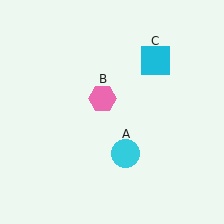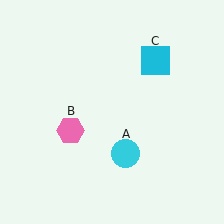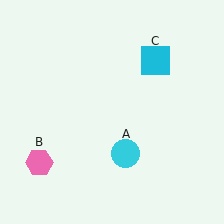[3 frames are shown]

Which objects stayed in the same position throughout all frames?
Cyan circle (object A) and cyan square (object C) remained stationary.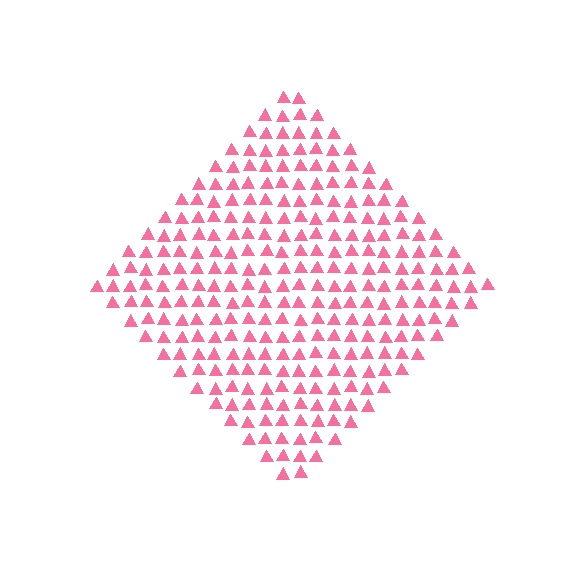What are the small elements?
The small elements are triangles.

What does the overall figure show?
The overall figure shows a diamond.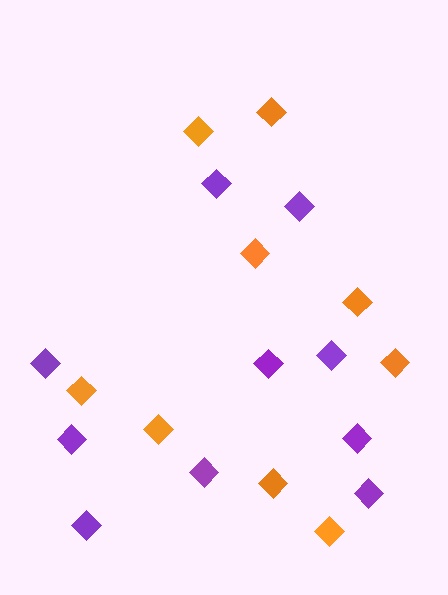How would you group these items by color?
There are 2 groups: one group of purple diamonds (10) and one group of orange diamonds (9).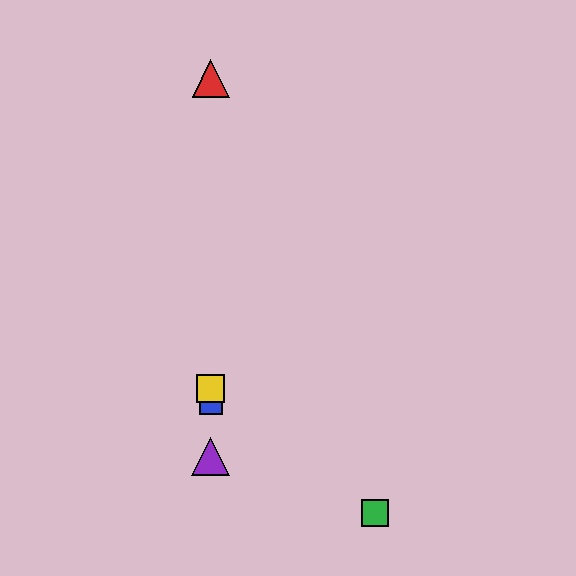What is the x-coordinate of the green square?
The green square is at x≈375.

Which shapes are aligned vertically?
The red triangle, the blue square, the yellow square, the purple triangle are aligned vertically.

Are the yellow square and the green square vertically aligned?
No, the yellow square is at x≈211 and the green square is at x≈375.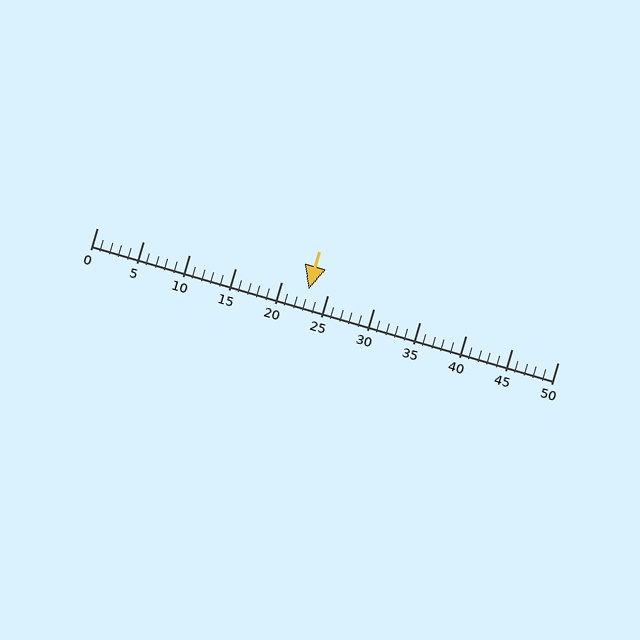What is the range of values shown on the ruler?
The ruler shows values from 0 to 50.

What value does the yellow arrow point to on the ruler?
The yellow arrow points to approximately 23.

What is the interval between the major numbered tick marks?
The major tick marks are spaced 5 units apart.